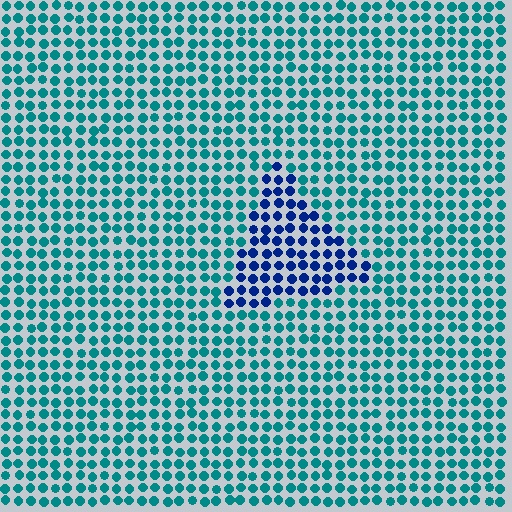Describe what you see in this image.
The image is filled with small teal elements in a uniform arrangement. A triangle-shaped region is visible where the elements are tinted to a slightly different hue, forming a subtle color boundary.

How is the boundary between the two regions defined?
The boundary is defined purely by a slight shift in hue (about 47 degrees). Spacing, size, and orientation are identical on both sides.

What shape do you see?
I see a triangle.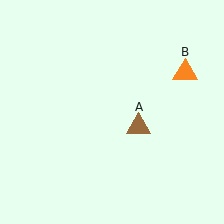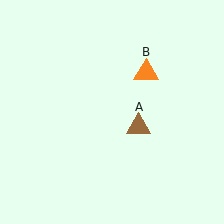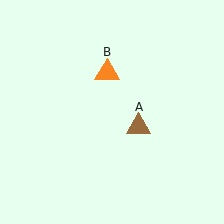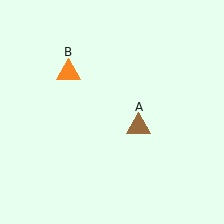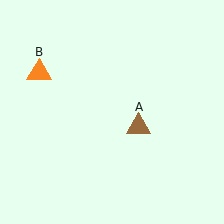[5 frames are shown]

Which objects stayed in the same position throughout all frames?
Brown triangle (object A) remained stationary.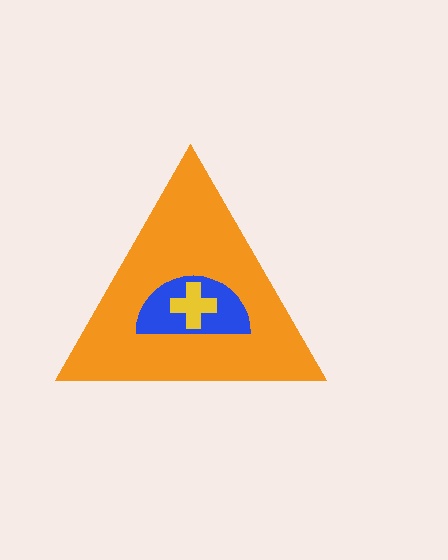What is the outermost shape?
The orange triangle.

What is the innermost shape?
The yellow cross.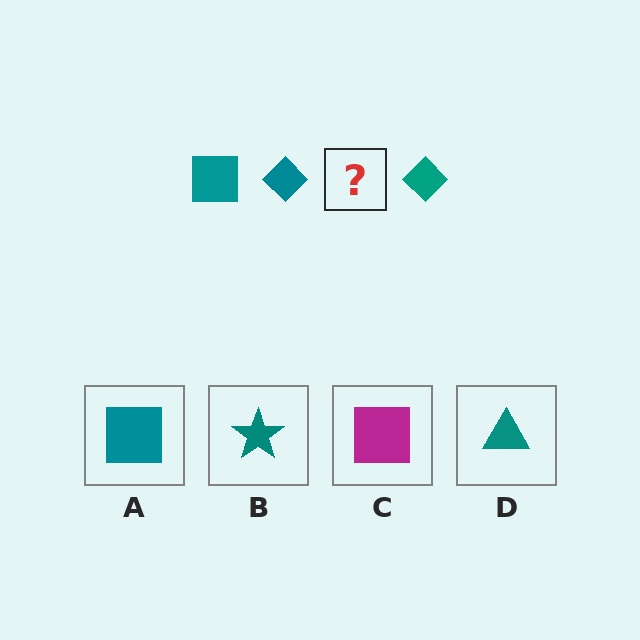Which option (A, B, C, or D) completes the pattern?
A.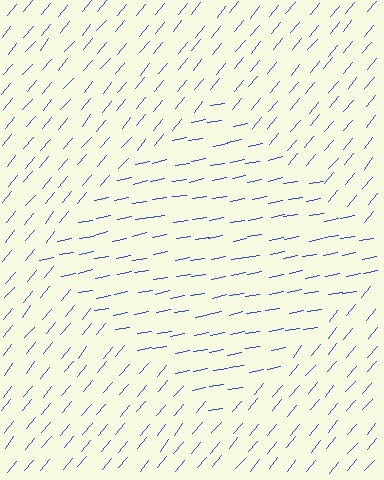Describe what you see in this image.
The image is filled with small blue line segments. A diamond region in the image has lines oriented differently from the surrounding lines, creating a visible texture boundary.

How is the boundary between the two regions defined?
The boundary is defined purely by a change in line orientation (approximately 39 degrees difference). All lines are the same color and thickness.